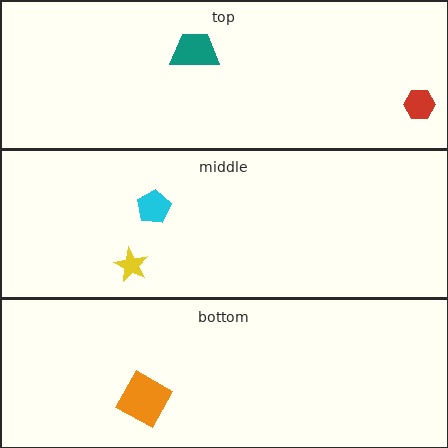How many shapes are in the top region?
2.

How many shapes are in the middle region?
2.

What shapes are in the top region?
The teal trapezoid, the red hexagon.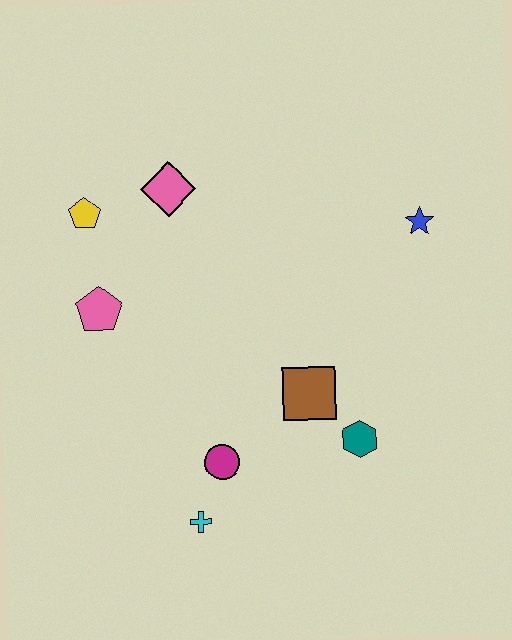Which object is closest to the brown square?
The teal hexagon is closest to the brown square.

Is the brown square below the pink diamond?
Yes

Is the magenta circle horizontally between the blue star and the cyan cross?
Yes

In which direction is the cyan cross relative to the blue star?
The cyan cross is below the blue star.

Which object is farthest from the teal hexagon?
The yellow pentagon is farthest from the teal hexagon.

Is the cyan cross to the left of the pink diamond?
No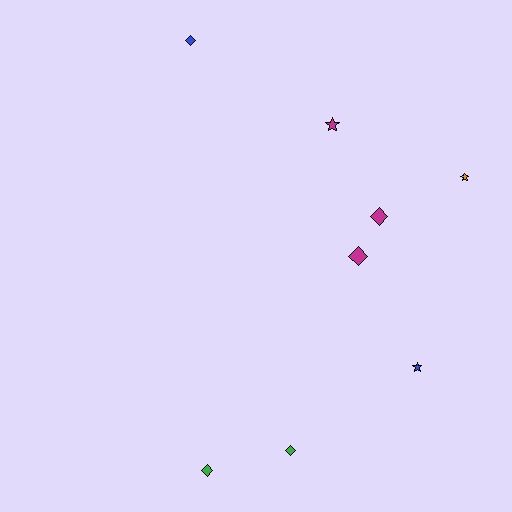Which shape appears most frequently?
Diamond, with 5 objects.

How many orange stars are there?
There is 1 orange star.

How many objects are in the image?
There are 8 objects.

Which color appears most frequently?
Magenta, with 3 objects.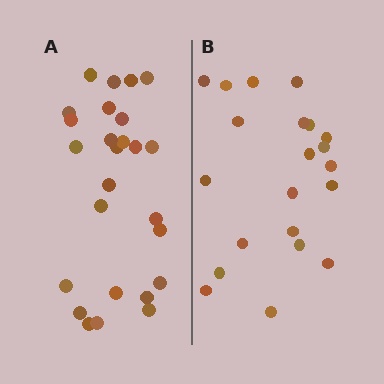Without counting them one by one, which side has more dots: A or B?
Region A (the left region) has more dots.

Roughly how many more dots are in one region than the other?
Region A has about 5 more dots than region B.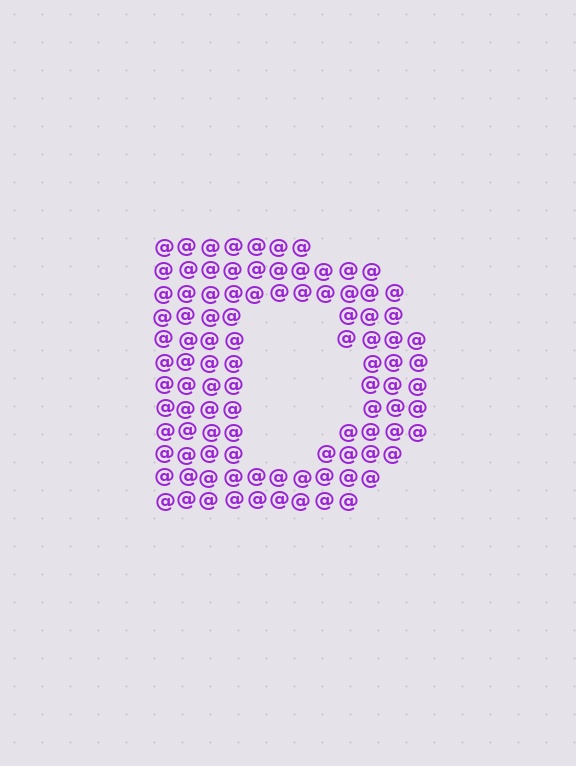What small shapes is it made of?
It is made of small at signs.